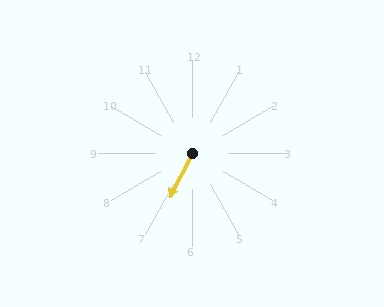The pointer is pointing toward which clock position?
Roughly 7 o'clock.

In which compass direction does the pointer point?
Southwest.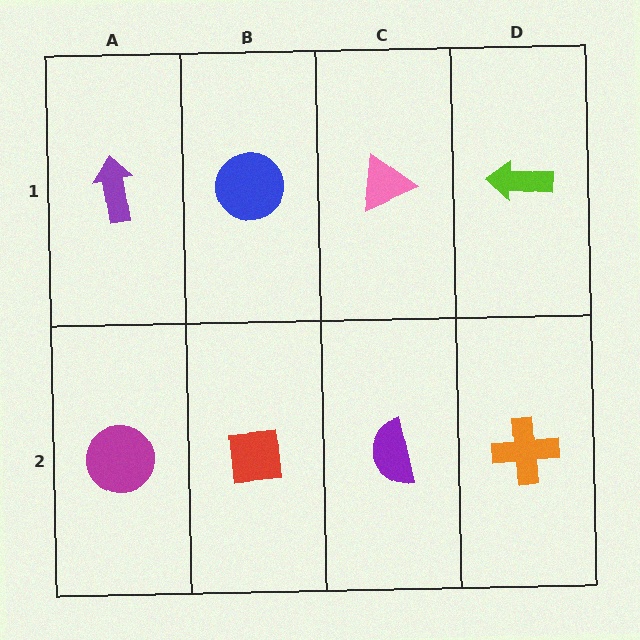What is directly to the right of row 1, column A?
A blue circle.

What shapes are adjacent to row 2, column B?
A blue circle (row 1, column B), a magenta circle (row 2, column A), a purple semicircle (row 2, column C).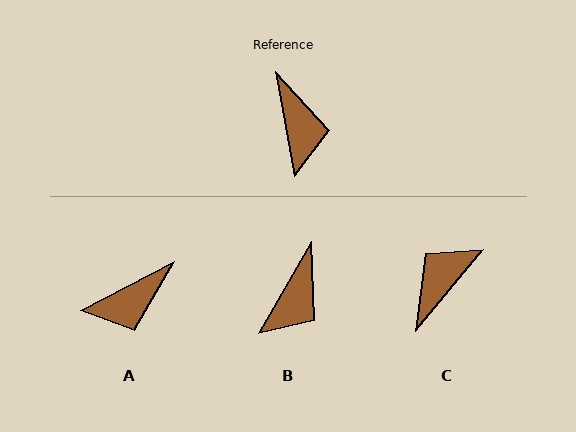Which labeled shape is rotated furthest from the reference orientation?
C, about 130 degrees away.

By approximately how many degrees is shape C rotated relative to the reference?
Approximately 130 degrees counter-clockwise.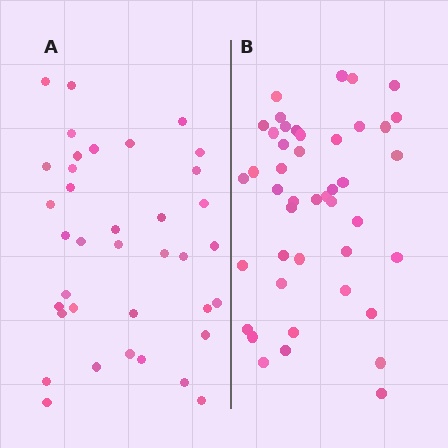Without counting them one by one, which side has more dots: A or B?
Region B (the right region) has more dots.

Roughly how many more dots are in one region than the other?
Region B has roughly 8 or so more dots than region A.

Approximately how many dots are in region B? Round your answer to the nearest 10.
About 40 dots. (The exact count is 44, which rounds to 40.)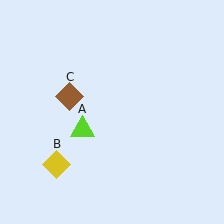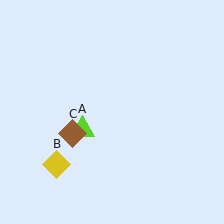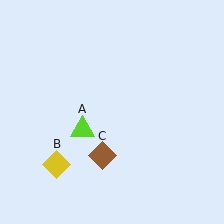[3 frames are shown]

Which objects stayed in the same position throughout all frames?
Lime triangle (object A) and yellow diamond (object B) remained stationary.